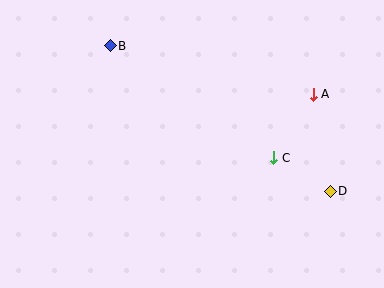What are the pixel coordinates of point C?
Point C is at (274, 158).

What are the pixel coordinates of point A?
Point A is at (313, 94).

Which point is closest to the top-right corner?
Point A is closest to the top-right corner.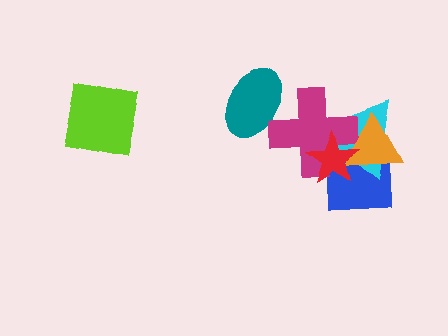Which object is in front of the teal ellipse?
The magenta cross is in front of the teal ellipse.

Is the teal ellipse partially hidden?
Yes, it is partially covered by another shape.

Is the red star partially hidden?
No, no other shape covers it.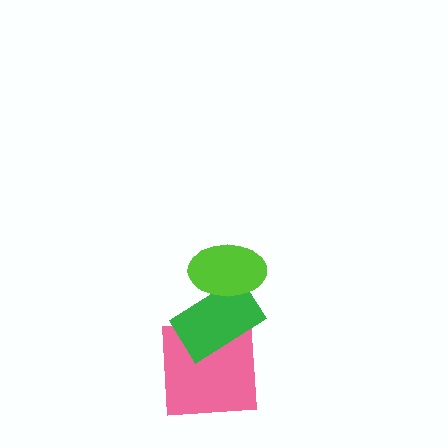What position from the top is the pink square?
The pink square is 3rd from the top.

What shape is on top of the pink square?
The green rectangle is on top of the pink square.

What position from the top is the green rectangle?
The green rectangle is 2nd from the top.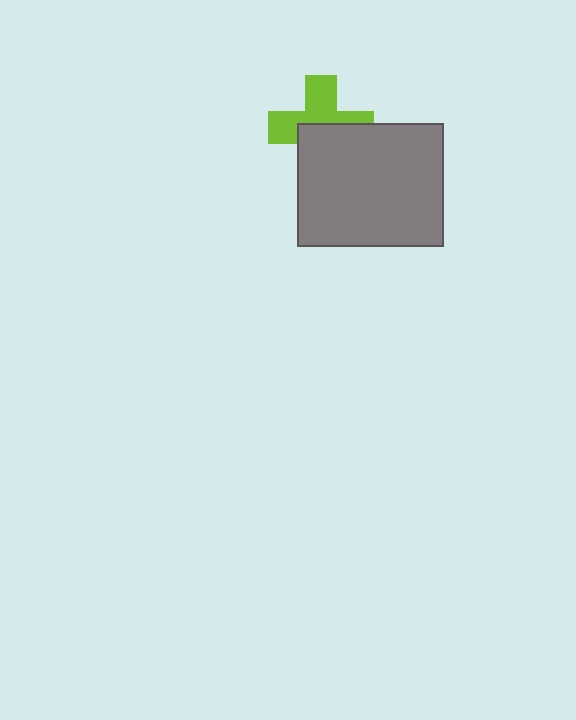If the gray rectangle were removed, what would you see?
You would see the complete lime cross.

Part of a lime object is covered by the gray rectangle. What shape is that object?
It is a cross.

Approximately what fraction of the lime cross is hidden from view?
Roughly 48% of the lime cross is hidden behind the gray rectangle.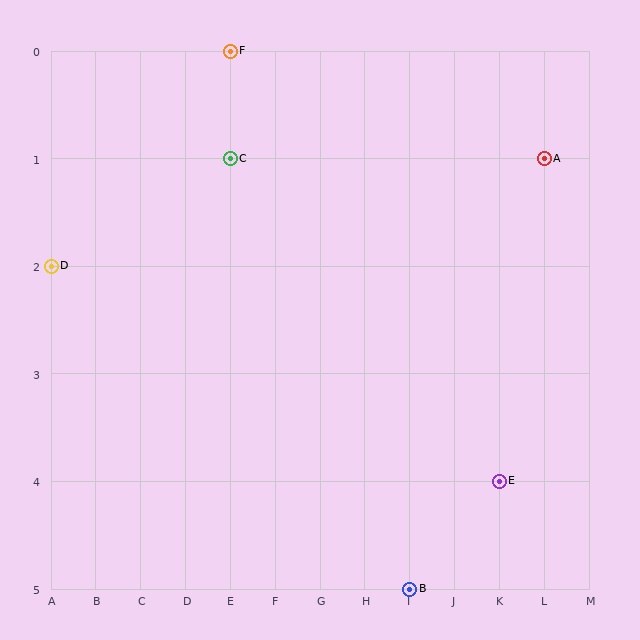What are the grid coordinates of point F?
Point F is at grid coordinates (E, 0).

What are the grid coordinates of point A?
Point A is at grid coordinates (L, 1).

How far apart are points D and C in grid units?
Points D and C are 4 columns and 1 row apart (about 4.1 grid units diagonally).